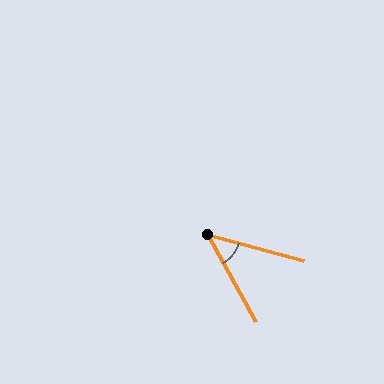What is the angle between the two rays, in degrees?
Approximately 46 degrees.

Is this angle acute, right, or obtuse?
It is acute.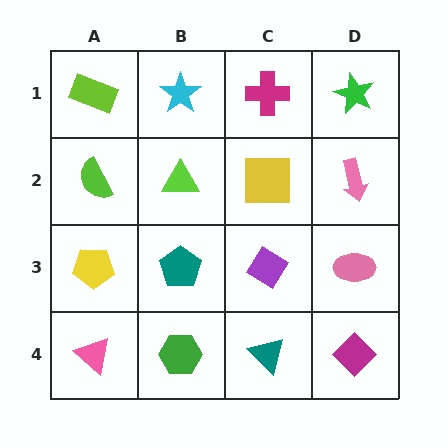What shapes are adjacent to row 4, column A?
A yellow pentagon (row 3, column A), a green hexagon (row 4, column B).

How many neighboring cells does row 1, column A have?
2.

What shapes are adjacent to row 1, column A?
A lime semicircle (row 2, column A), a cyan star (row 1, column B).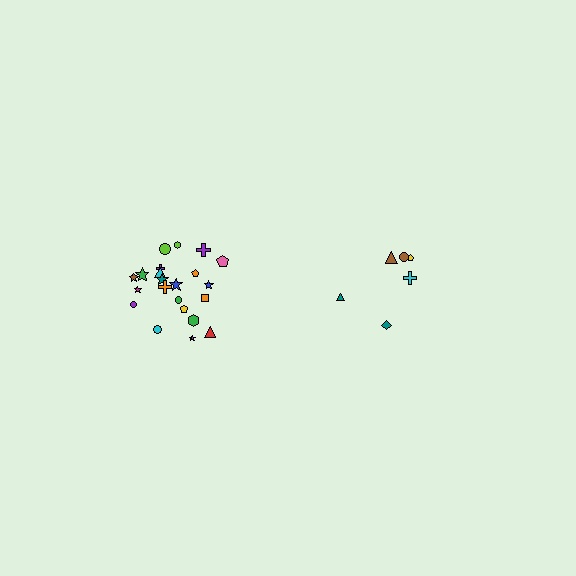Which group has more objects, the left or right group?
The left group.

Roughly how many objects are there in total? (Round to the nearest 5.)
Roughly 30 objects in total.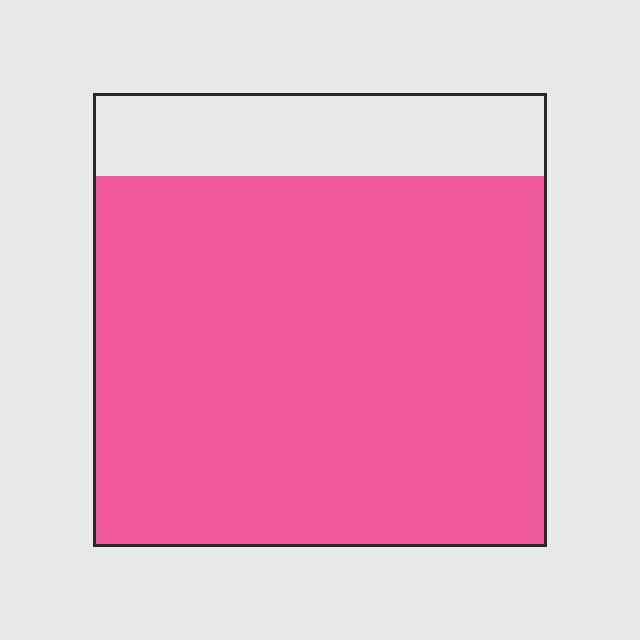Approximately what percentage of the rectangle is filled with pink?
Approximately 80%.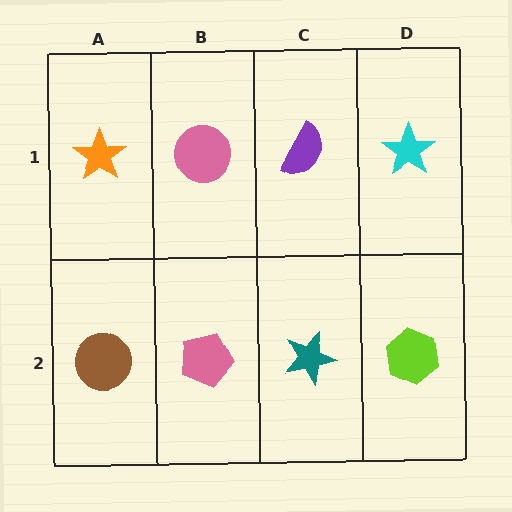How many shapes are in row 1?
4 shapes.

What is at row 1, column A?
An orange star.